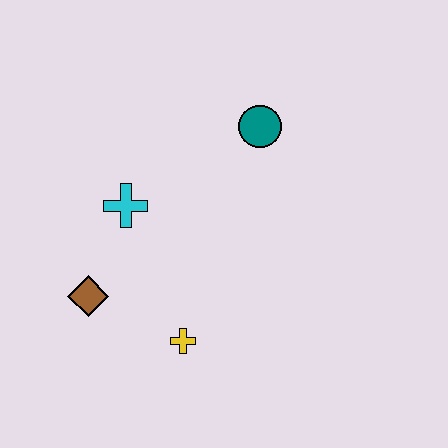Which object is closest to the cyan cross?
The brown diamond is closest to the cyan cross.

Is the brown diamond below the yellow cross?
No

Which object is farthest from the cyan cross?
The teal circle is farthest from the cyan cross.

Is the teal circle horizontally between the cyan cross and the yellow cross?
No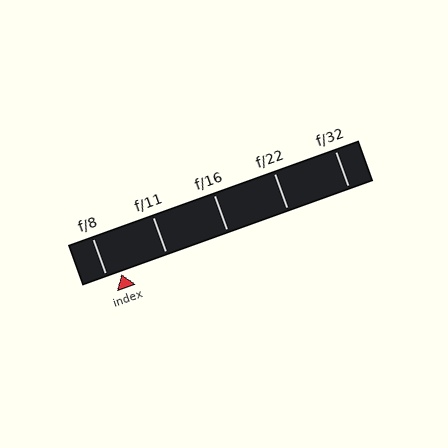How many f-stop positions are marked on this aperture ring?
There are 5 f-stop positions marked.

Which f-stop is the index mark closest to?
The index mark is closest to f/8.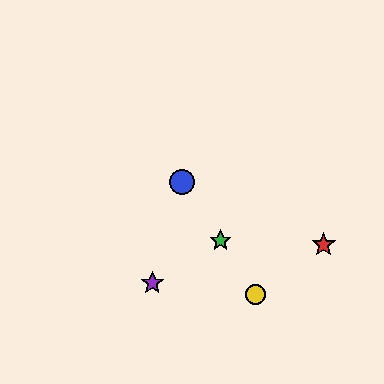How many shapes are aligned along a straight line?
3 shapes (the blue circle, the green star, the yellow circle) are aligned along a straight line.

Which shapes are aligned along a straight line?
The blue circle, the green star, the yellow circle are aligned along a straight line.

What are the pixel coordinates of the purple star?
The purple star is at (152, 283).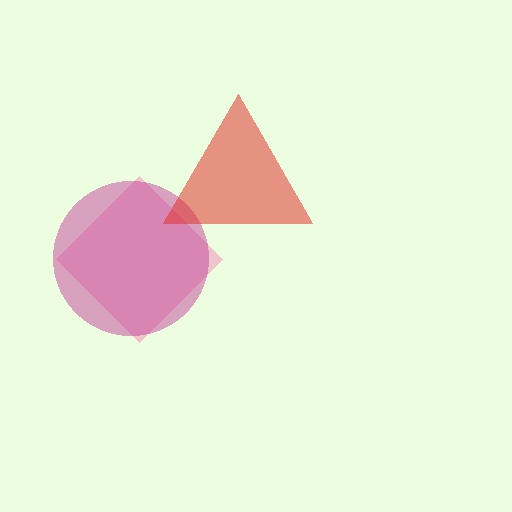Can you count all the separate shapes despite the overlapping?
Yes, there are 3 separate shapes.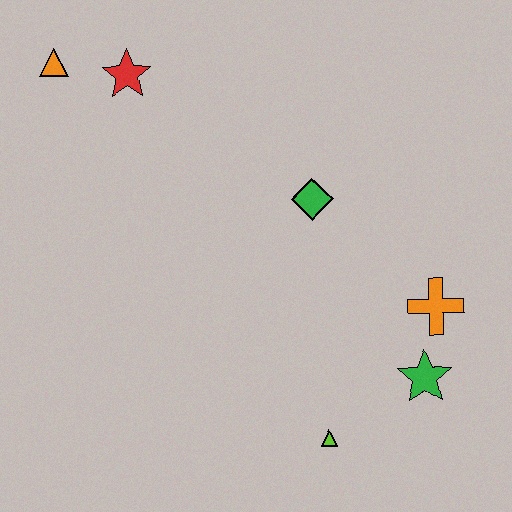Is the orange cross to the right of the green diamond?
Yes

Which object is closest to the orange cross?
The green star is closest to the orange cross.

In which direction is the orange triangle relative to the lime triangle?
The orange triangle is above the lime triangle.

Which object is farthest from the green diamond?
The orange triangle is farthest from the green diamond.